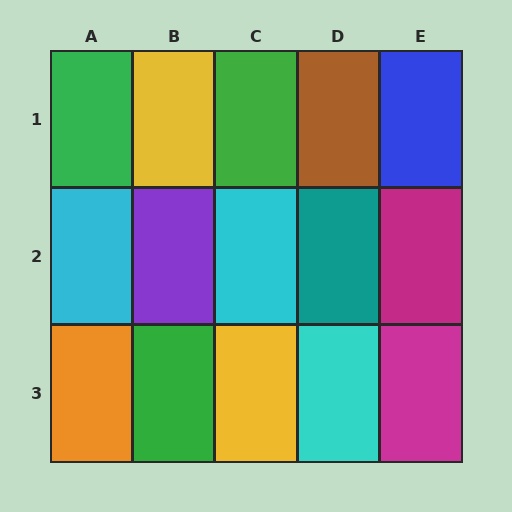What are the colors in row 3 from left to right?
Orange, green, yellow, cyan, magenta.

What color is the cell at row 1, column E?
Blue.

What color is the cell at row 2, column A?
Cyan.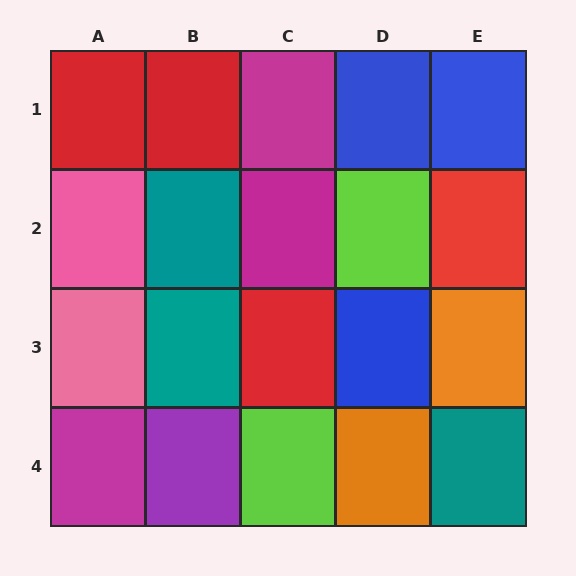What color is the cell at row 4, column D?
Orange.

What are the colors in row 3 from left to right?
Pink, teal, red, blue, orange.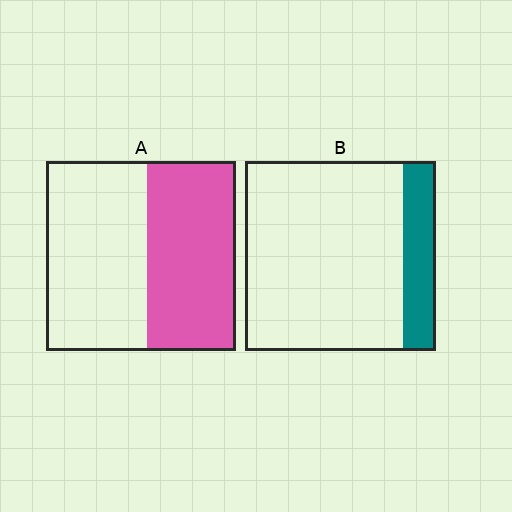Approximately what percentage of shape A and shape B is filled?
A is approximately 45% and B is approximately 15%.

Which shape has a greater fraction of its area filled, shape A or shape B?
Shape A.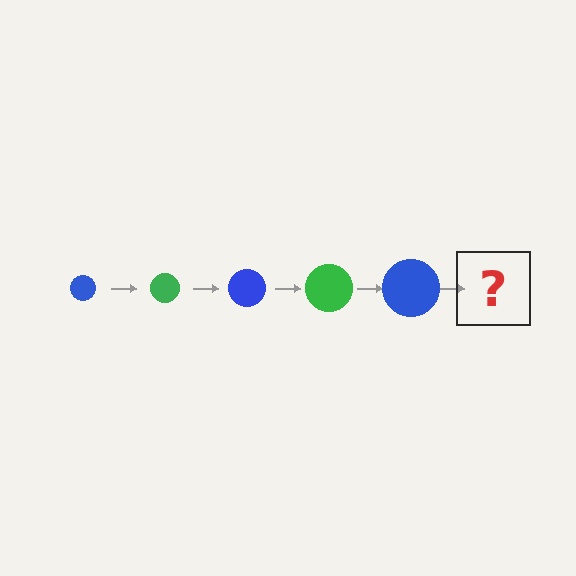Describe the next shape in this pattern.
It should be a green circle, larger than the previous one.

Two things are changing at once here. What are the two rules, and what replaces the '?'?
The two rules are that the circle grows larger each step and the color cycles through blue and green. The '?' should be a green circle, larger than the previous one.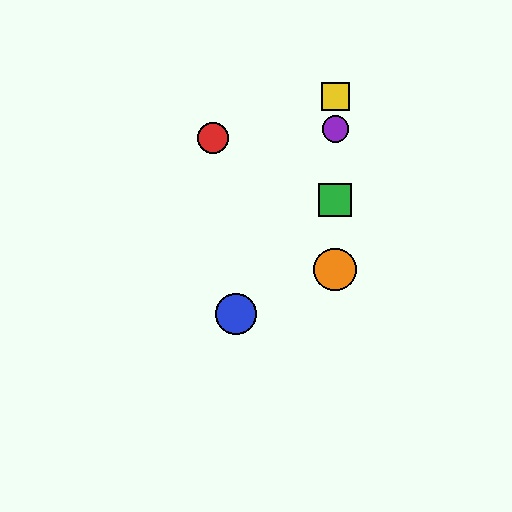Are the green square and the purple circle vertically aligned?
Yes, both are at x≈335.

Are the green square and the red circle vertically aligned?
No, the green square is at x≈335 and the red circle is at x≈213.